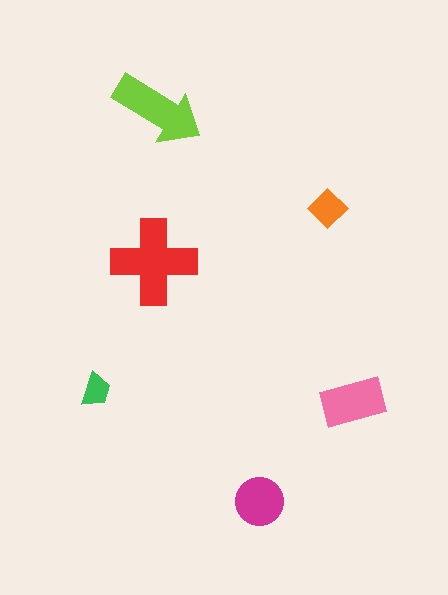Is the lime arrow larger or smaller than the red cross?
Smaller.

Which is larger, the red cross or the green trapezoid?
The red cross.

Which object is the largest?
The red cross.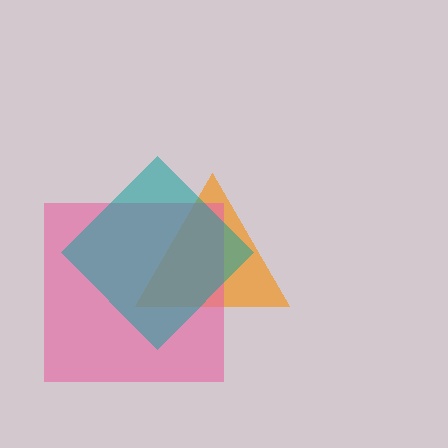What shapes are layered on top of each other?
The layered shapes are: an orange triangle, a pink square, a teal diamond.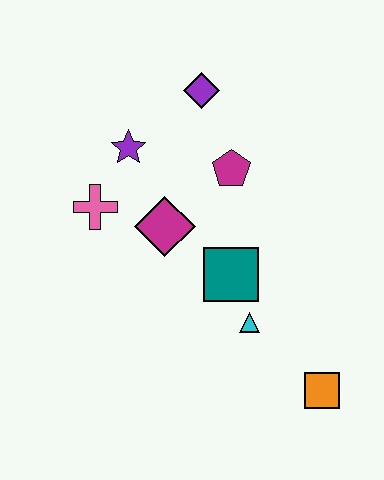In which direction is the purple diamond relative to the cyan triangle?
The purple diamond is above the cyan triangle.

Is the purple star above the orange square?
Yes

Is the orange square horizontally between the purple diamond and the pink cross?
No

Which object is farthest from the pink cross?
The orange square is farthest from the pink cross.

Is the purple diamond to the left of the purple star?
No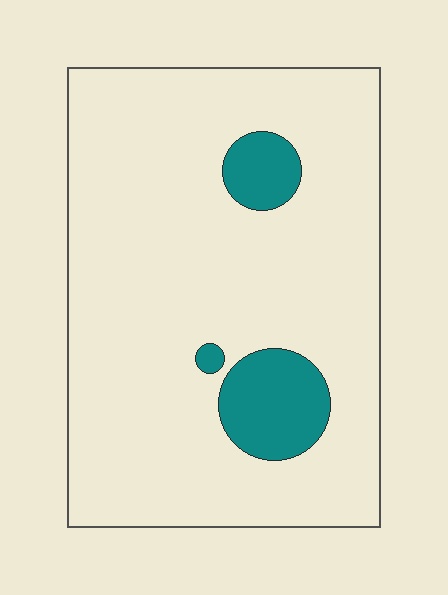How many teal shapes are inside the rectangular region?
3.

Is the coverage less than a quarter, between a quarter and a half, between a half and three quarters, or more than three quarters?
Less than a quarter.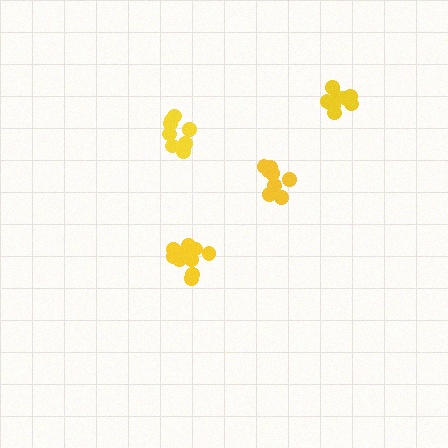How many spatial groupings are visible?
There are 4 spatial groupings.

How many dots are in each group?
Group 1: 9 dots, Group 2: 9 dots, Group 3: 10 dots, Group 4: 9 dots (37 total).